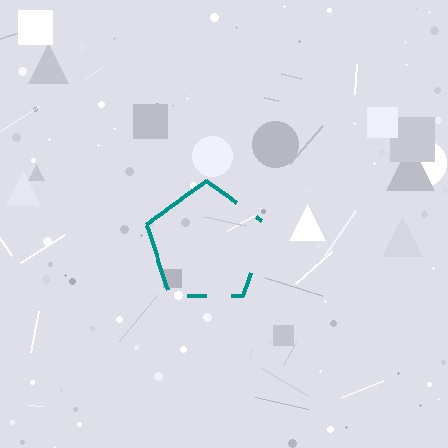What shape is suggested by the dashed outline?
The dashed outline suggests a pentagon.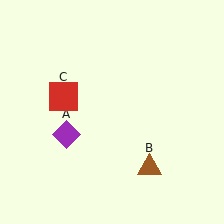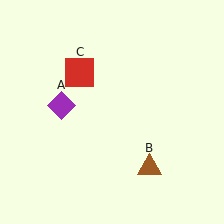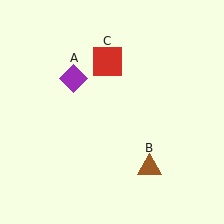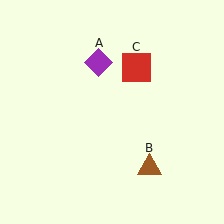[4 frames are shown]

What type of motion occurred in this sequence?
The purple diamond (object A), red square (object C) rotated clockwise around the center of the scene.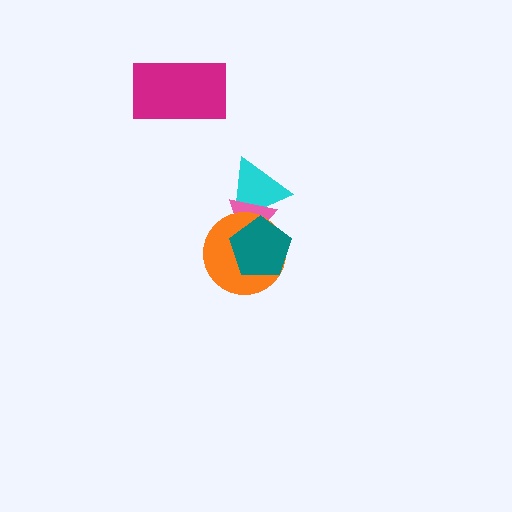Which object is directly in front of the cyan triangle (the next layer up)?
The pink triangle is directly in front of the cyan triangle.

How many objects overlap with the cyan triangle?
3 objects overlap with the cyan triangle.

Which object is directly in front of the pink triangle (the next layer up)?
The orange circle is directly in front of the pink triangle.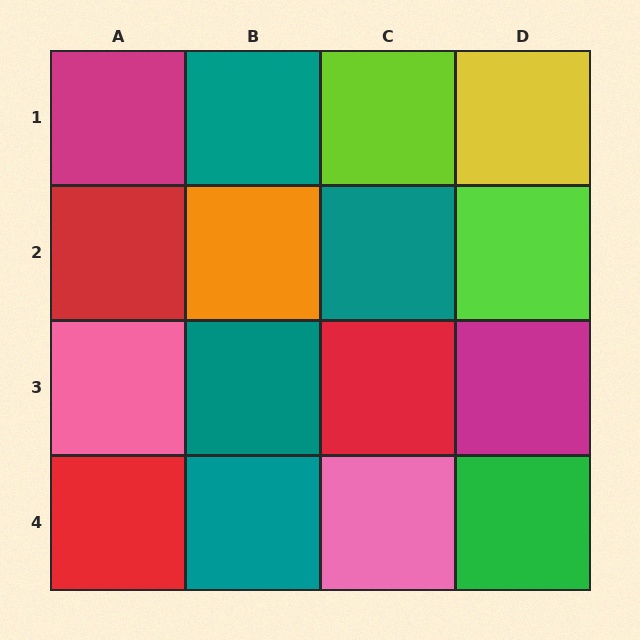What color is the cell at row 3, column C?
Red.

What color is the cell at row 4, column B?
Teal.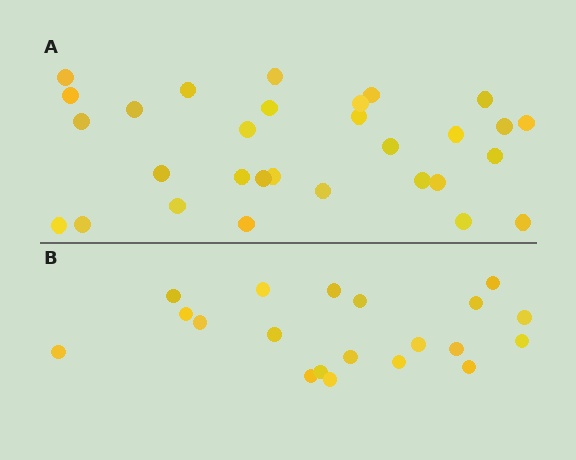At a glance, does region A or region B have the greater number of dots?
Region A (the top region) has more dots.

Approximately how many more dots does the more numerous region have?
Region A has roughly 10 or so more dots than region B.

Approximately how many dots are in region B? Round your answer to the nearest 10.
About 20 dots.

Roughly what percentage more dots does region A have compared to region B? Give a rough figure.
About 50% more.